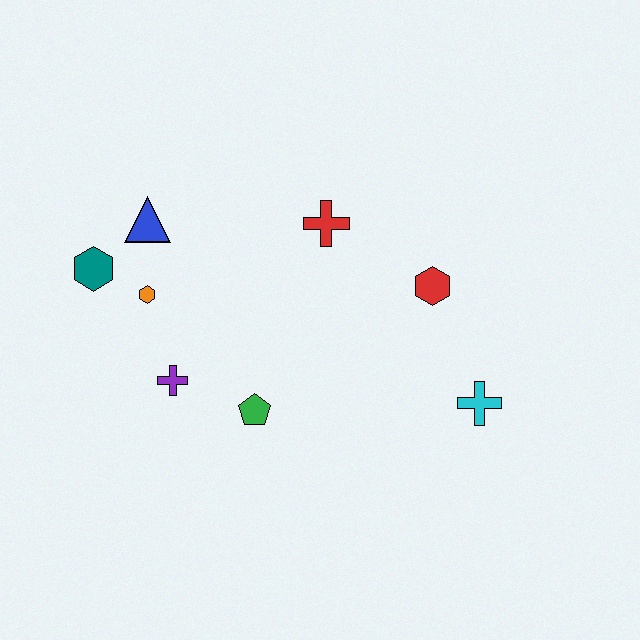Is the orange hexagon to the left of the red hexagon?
Yes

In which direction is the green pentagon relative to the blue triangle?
The green pentagon is below the blue triangle.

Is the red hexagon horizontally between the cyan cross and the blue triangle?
Yes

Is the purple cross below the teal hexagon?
Yes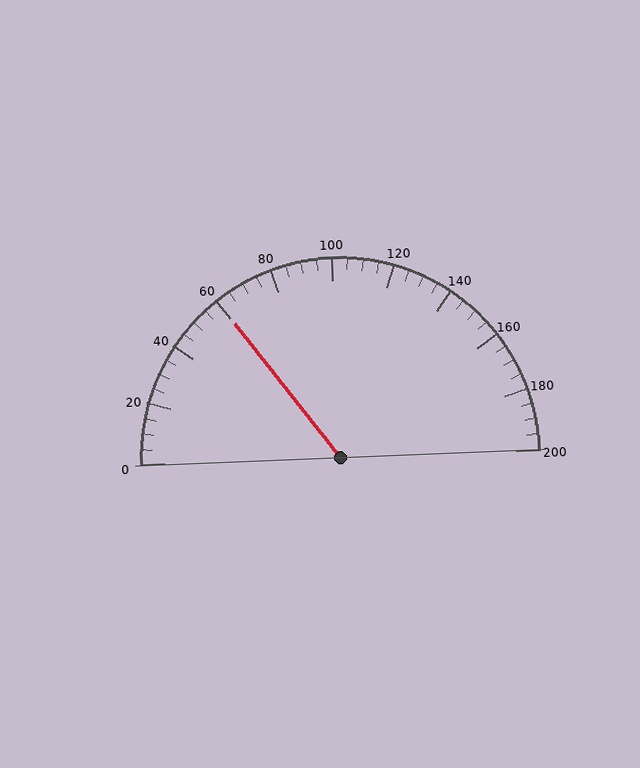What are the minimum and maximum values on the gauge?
The gauge ranges from 0 to 200.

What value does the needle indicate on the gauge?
The needle indicates approximately 60.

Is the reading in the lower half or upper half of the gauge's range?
The reading is in the lower half of the range (0 to 200).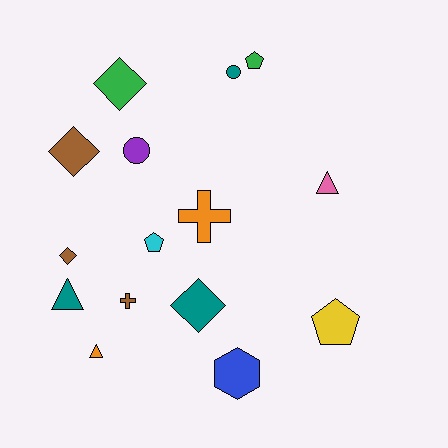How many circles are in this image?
There are 2 circles.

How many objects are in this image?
There are 15 objects.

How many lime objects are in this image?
There are no lime objects.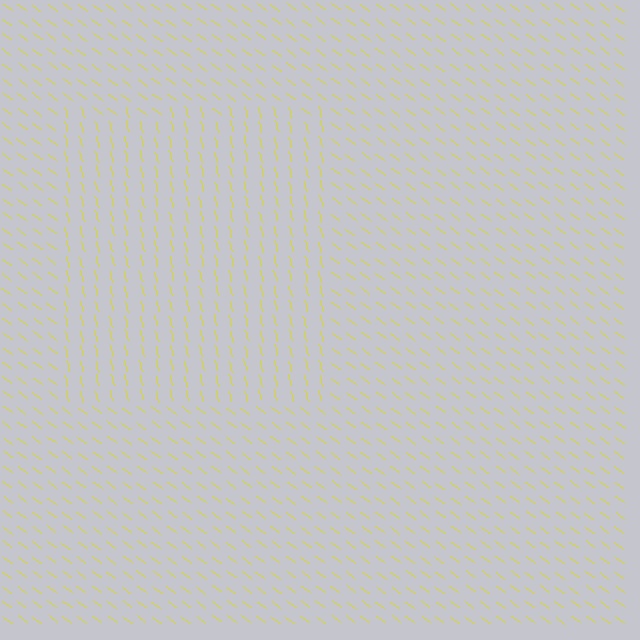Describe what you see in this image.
The image is filled with small yellow line segments. A rectangle region in the image has lines oriented differently from the surrounding lines, creating a visible texture boundary.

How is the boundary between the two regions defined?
The boundary is defined purely by a change in line orientation (approximately 40 degrees difference). All lines are the same color and thickness.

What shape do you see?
I see a rectangle.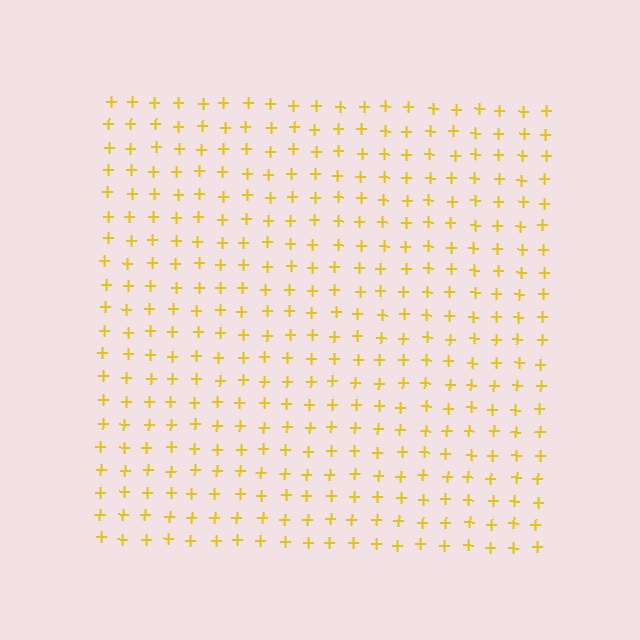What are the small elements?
The small elements are plus signs.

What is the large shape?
The large shape is a square.